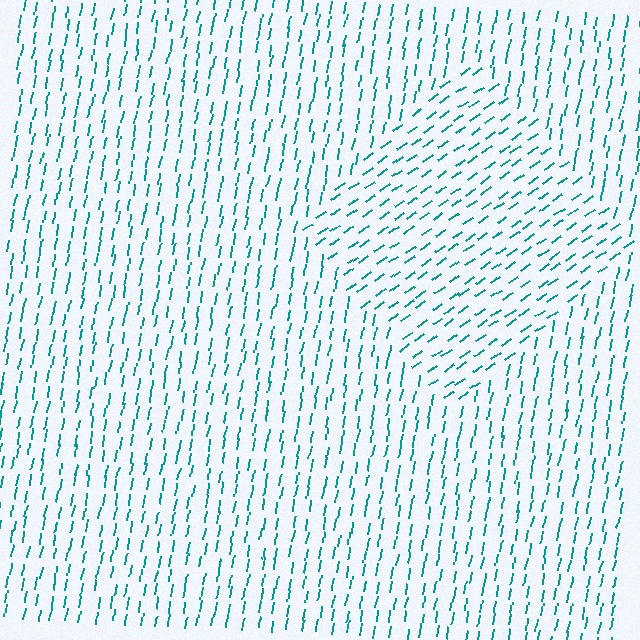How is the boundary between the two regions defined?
The boundary is defined purely by a change in line orientation (approximately 45 degrees difference). All lines are the same color and thickness.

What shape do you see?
I see a diamond.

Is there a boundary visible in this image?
Yes, there is a texture boundary formed by a change in line orientation.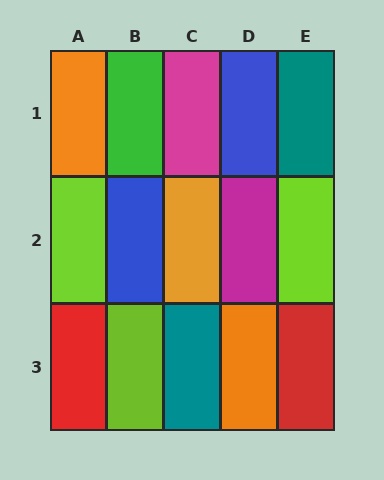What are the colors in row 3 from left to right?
Red, lime, teal, orange, red.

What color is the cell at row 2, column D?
Magenta.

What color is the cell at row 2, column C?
Orange.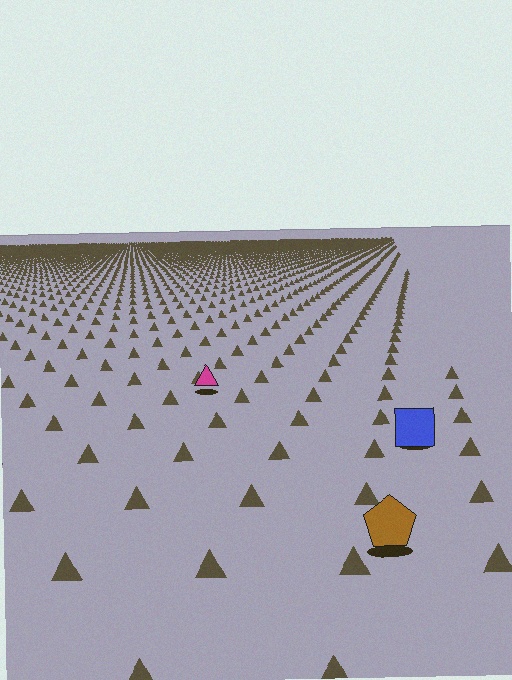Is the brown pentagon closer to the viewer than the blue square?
Yes. The brown pentagon is closer — you can tell from the texture gradient: the ground texture is coarser near it.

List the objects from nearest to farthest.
From nearest to farthest: the brown pentagon, the blue square, the magenta triangle.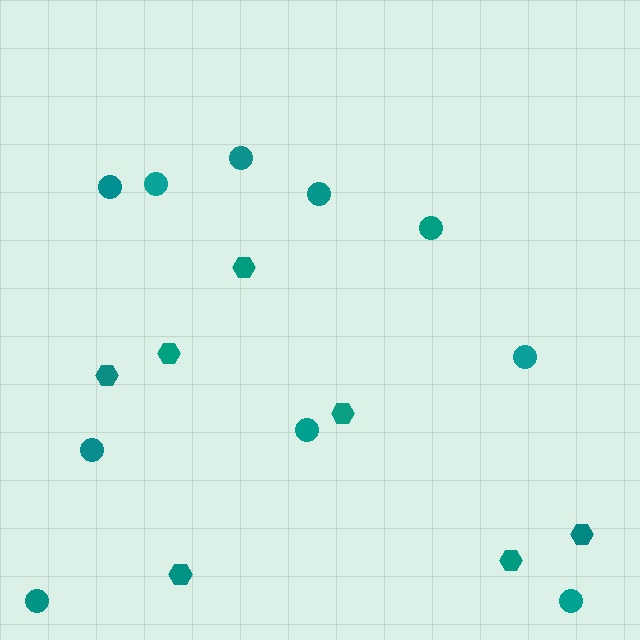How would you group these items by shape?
There are 2 groups: one group of hexagons (7) and one group of circles (10).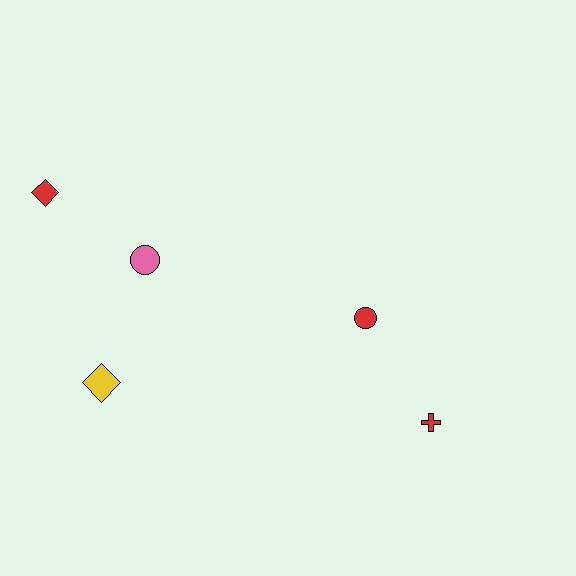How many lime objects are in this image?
There are no lime objects.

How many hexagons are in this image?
There are no hexagons.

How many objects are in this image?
There are 5 objects.